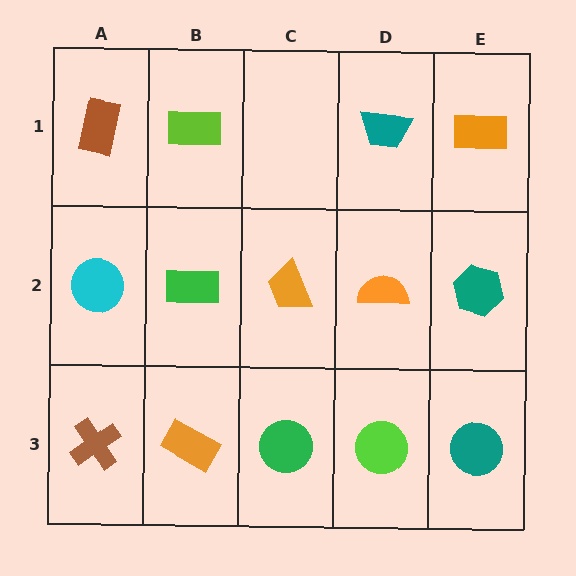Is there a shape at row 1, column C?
No, that cell is empty.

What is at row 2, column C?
An orange trapezoid.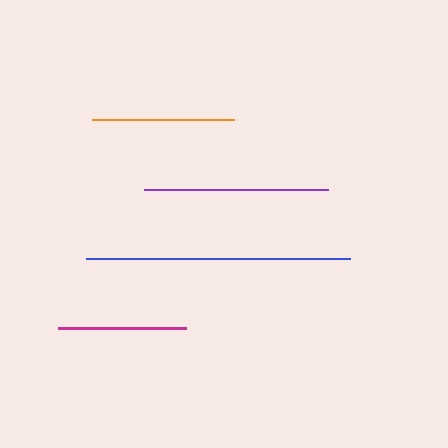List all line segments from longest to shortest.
From longest to shortest: blue, purple, orange, magenta.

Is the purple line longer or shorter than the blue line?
The blue line is longer than the purple line.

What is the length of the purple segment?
The purple segment is approximately 185 pixels long.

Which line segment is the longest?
The blue line is the longest at approximately 264 pixels.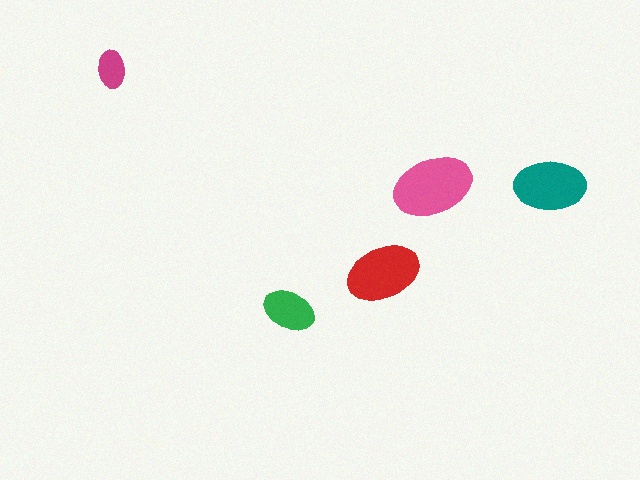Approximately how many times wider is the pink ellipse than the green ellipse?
About 1.5 times wider.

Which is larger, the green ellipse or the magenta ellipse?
The green one.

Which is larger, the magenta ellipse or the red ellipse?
The red one.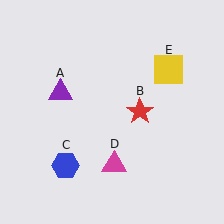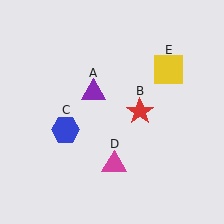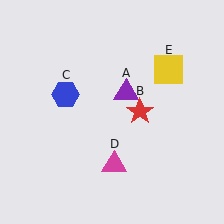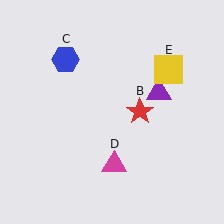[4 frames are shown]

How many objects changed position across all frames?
2 objects changed position: purple triangle (object A), blue hexagon (object C).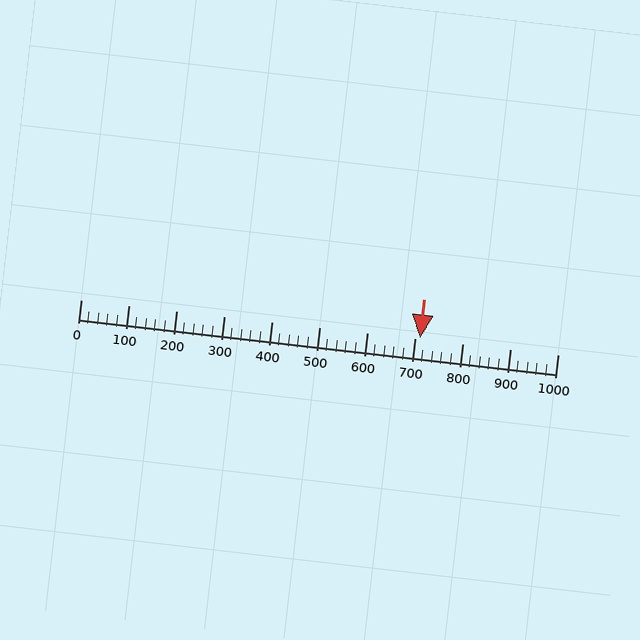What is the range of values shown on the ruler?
The ruler shows values from 0 to 1000.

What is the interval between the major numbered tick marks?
The major tick marks are spaced 100 units apart.